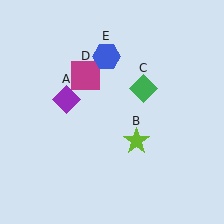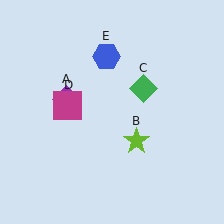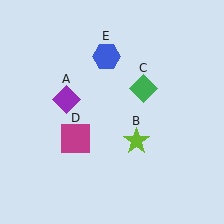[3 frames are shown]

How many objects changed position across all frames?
1 object changed position: magenta square (object D).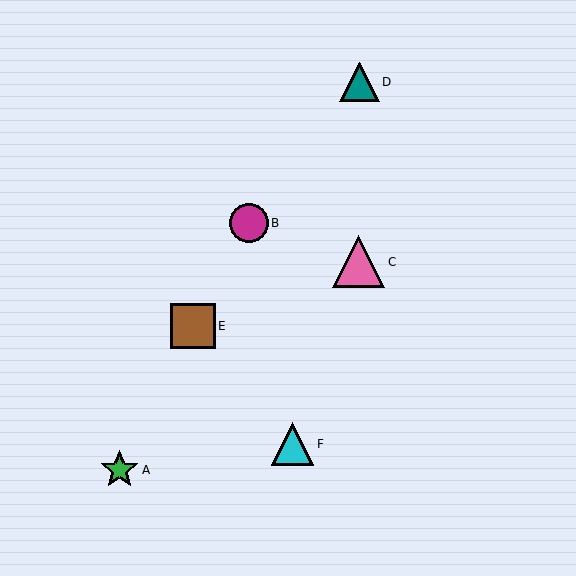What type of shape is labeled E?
Shape E is a brown square.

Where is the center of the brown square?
The center of the brown square is at (193, 326).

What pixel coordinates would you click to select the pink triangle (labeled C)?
Click at (359, 262) to select the pink triangle C.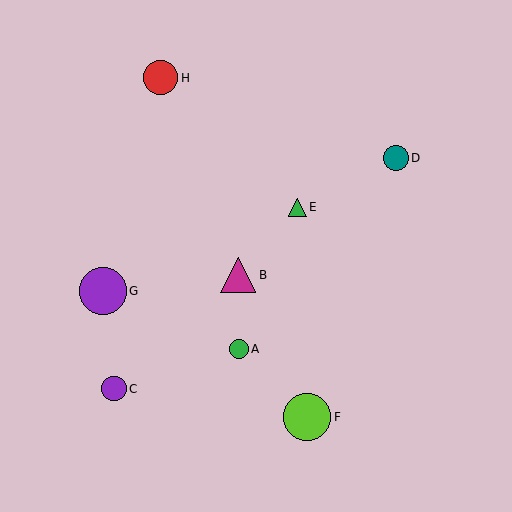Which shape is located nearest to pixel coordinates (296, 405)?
The lime circle (labeled F) at (307, 417) is nearest to that location.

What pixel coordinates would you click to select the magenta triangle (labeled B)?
Click at (238, 275) to select the magenta triangle B.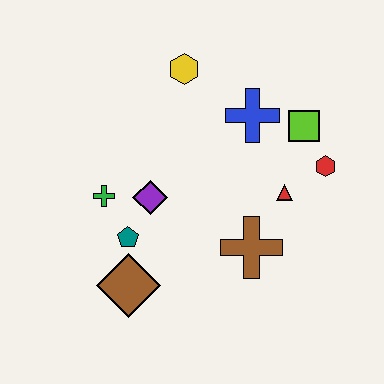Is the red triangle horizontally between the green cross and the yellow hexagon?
No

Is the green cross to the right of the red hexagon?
No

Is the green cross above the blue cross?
No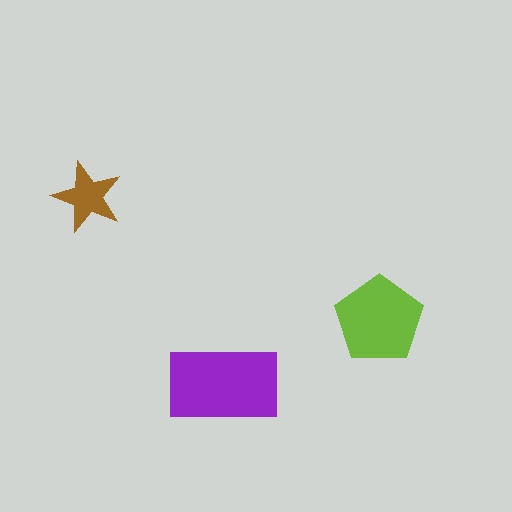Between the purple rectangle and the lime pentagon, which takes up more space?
The purple rectangle.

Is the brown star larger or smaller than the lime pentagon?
Smaller.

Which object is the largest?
The purple rectangle.